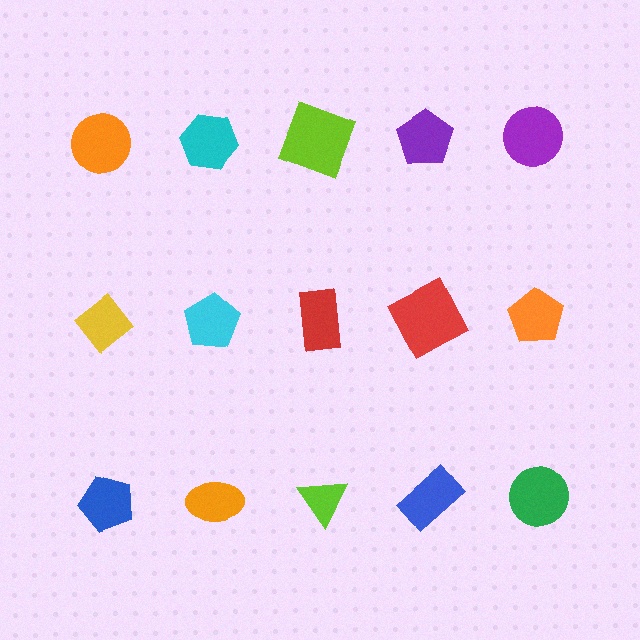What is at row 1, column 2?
A cyan hexagon.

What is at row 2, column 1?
A yellow diamond.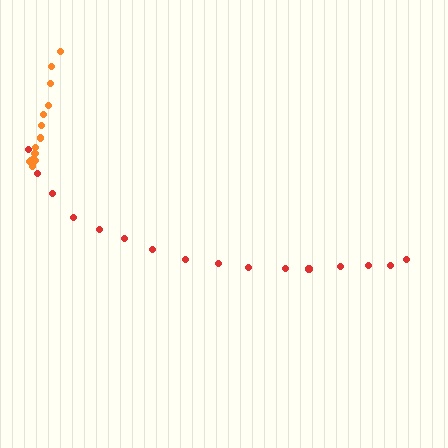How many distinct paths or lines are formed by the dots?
There are 2 distinct paths.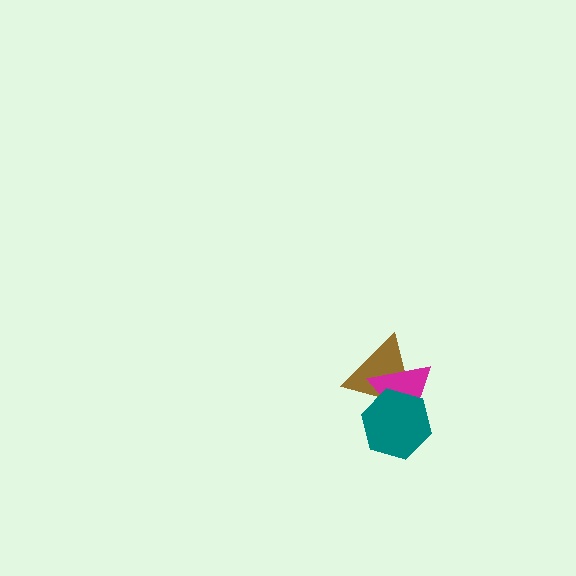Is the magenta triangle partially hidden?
Yes, it is partially covered by another shape.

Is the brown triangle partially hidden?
Yes, it is partially covered by another shape.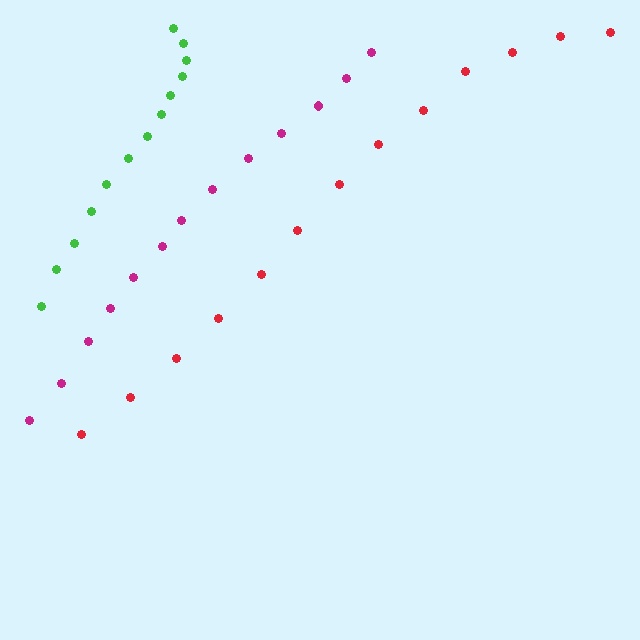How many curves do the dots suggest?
There are 3 distinct paths.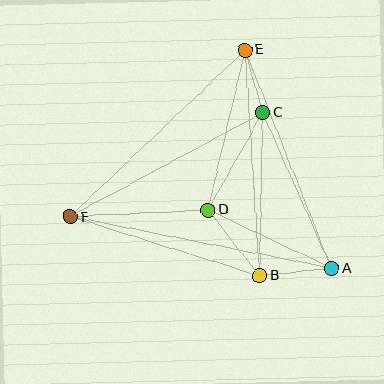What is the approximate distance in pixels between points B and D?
The distance between B and D is approximately 83 pixels.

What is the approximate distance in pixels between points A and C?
The distance between A and C is approximately 171 pixels.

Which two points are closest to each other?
Points C and E are closest to each other.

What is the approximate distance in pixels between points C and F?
The distance between C and F is approximately 219 pixels.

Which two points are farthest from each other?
Points A and F are farthest from each other.